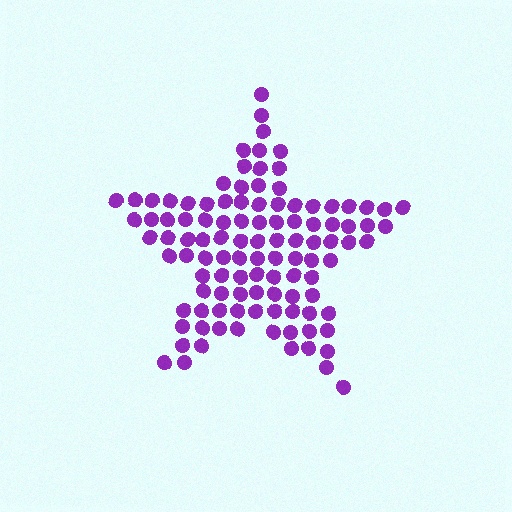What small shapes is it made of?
It is made of small circles.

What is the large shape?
The large shape is a star.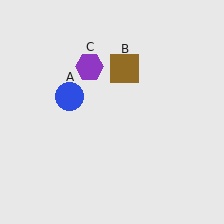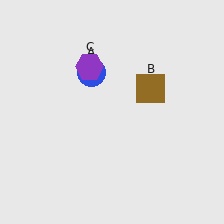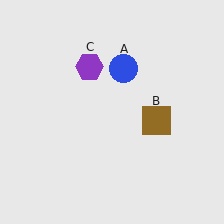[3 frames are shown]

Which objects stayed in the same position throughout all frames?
Purple hexagon (object C) remained stationary.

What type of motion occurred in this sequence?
The blue circle (object A), brown square (object B) rotated clockwise around the center of the scene.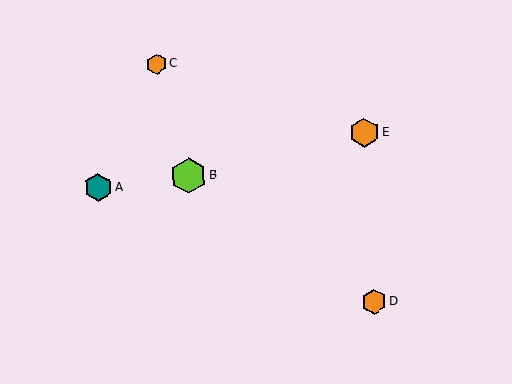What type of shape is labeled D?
Shape D is an orange hexagon.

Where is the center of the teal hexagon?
The center of the teal hexagon is at (98, 188).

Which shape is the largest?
The lime hexagon (labeled B) is the largest.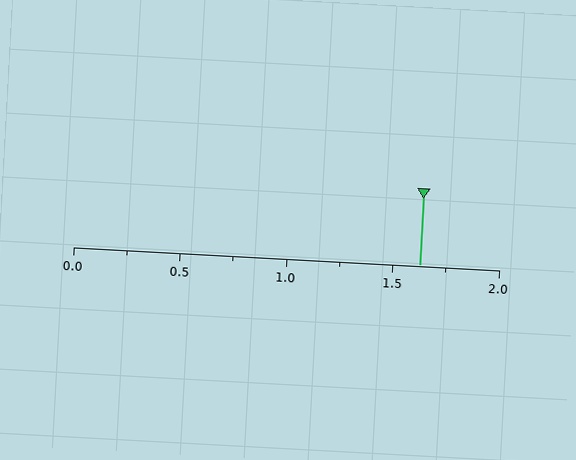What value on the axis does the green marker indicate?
The marker indicates approximately 1.62.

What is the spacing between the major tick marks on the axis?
The major ticks are spaced 0.5 apart.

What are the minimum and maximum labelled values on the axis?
The axis runs from 0.0 to 2.0.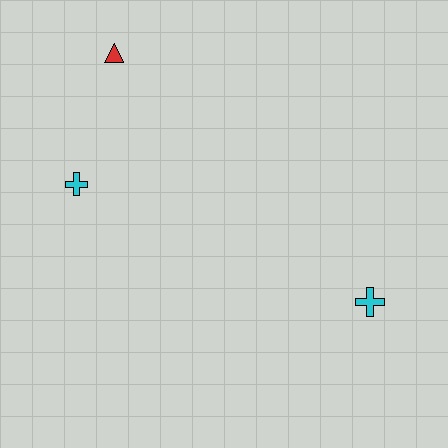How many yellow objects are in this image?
There are no yellow objects.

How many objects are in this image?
There are 3 objects.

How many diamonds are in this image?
There are no diamonds.